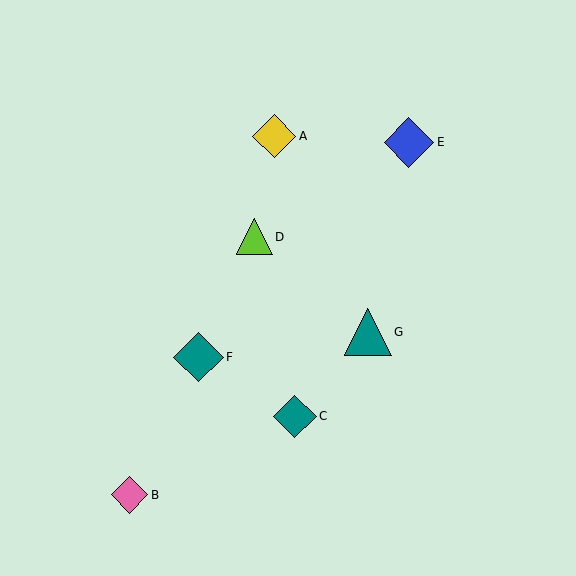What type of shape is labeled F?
Shape F is a teal diamond.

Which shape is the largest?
The blue diamond (labeled E) is the largest.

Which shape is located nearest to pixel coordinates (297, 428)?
The teal diamond (labeled C) at (295, 416) is nearest to that location.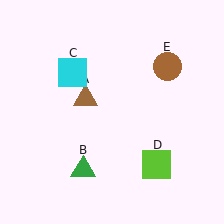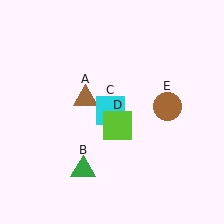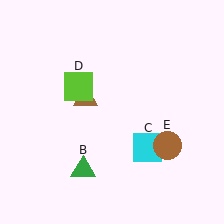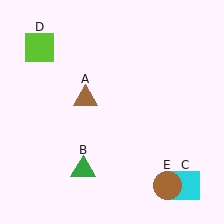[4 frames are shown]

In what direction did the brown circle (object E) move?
The brown circle (object E) moved down.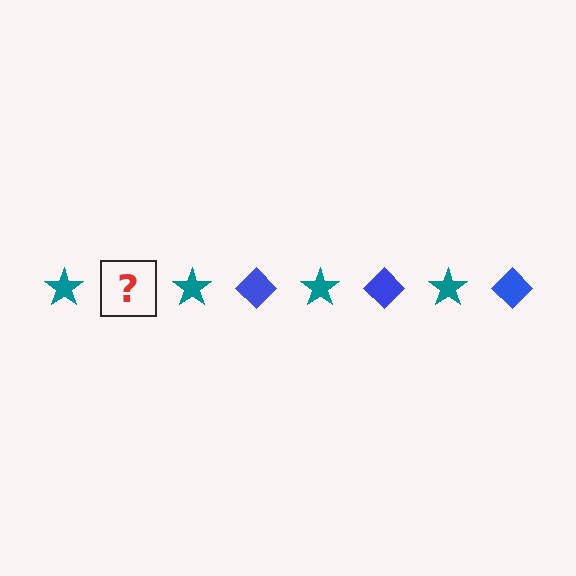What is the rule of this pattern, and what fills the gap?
The rule is that the pattern alternates between teal star and blue diamond. The gap should be filled with a blue diamond.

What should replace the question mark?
The question mark should be replaced with a blue diamond.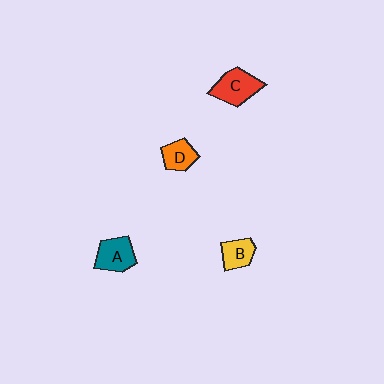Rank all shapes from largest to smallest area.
From largest to smallest: C (red), A (teal), D (orange), B (yellow).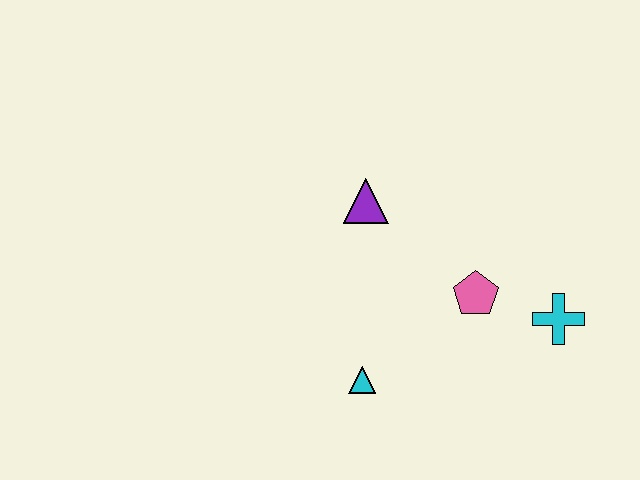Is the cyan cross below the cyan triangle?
No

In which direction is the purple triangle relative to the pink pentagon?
The purple triangle is to the left of the pink pentagon.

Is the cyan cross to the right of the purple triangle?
Yes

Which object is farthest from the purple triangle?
The cyan cross is farthest from the purple triangle.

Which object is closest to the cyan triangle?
The pink pentagon is closest to the cyan triangle.